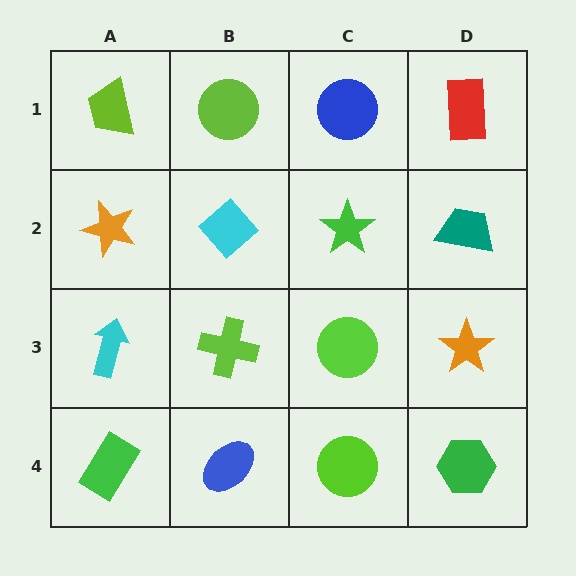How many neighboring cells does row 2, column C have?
4.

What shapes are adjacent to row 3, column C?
A green star (row 2, column C), a lime circle (row 4, column C), a lime cross (row 3, column B), an orange star (row 3, column D).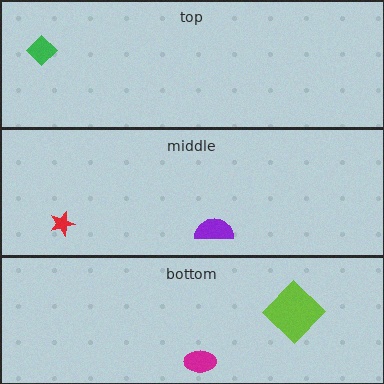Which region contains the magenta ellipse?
The bottom region.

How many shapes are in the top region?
1.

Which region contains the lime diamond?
The bottom region.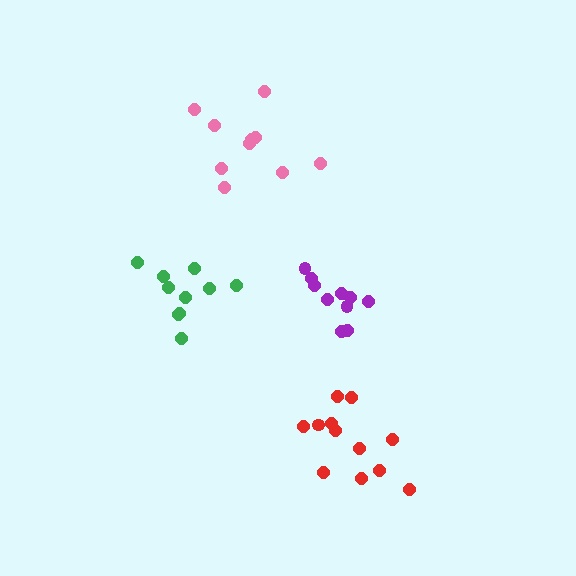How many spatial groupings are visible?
There are 4 spatial groupings.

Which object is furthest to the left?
The green cluster is leftmost.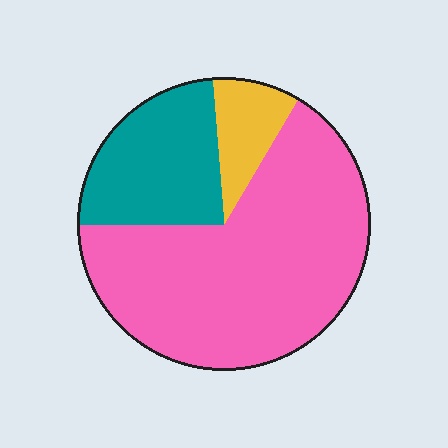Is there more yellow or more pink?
Pink.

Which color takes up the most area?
Pink, at roughly 65%.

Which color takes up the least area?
Yellow, at roughly 10%.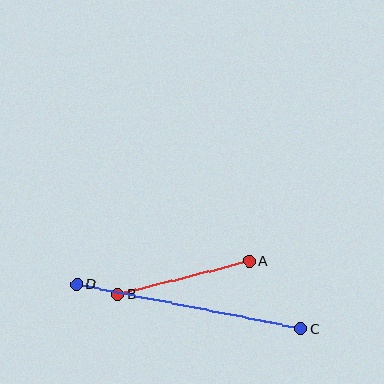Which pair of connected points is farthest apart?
Points C and D are farthest apart.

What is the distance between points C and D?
The distance is approximately 229 pixels.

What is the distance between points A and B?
The distance is approximately 136 pixels.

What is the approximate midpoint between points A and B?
The midpoint is at approximately (184, 278) pixels.